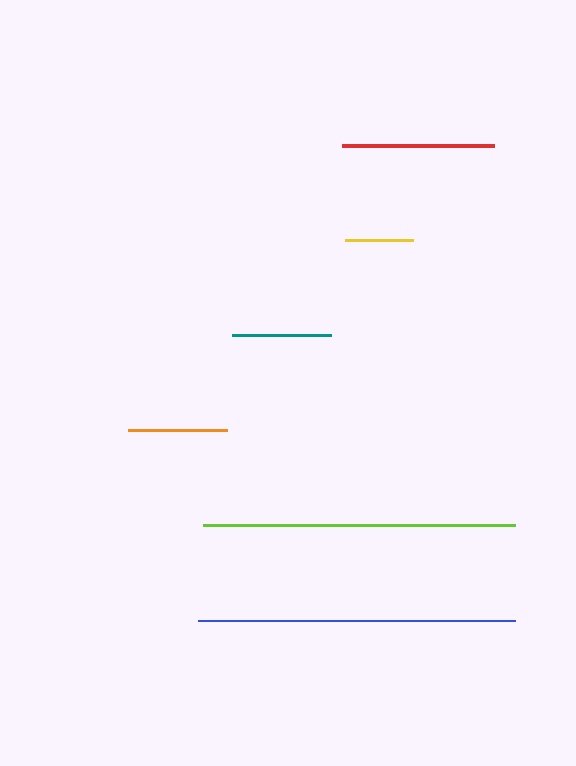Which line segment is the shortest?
The yellow line is the shortest at approximately 69 pixels.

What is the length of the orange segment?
The orange segment is approximately 99 pixels long.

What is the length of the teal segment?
The teal segment is approximately 99 pixels long.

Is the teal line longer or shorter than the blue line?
The blue line is longer than the teal line.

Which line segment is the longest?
The blue line is the longest at approximately 317 pixels.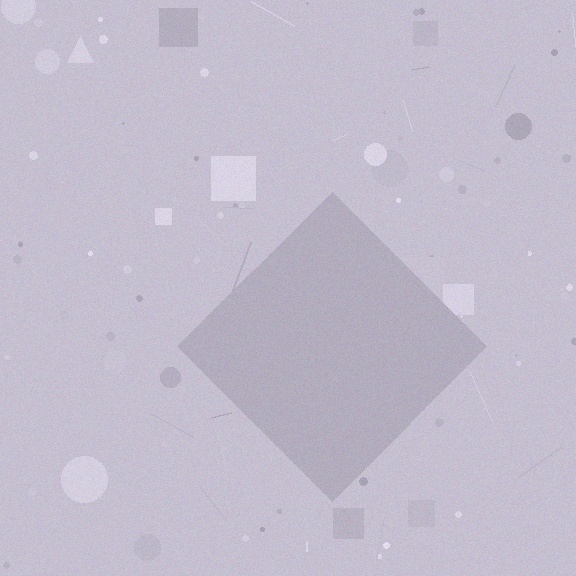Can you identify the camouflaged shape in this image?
The camouflaged shape is a diamond.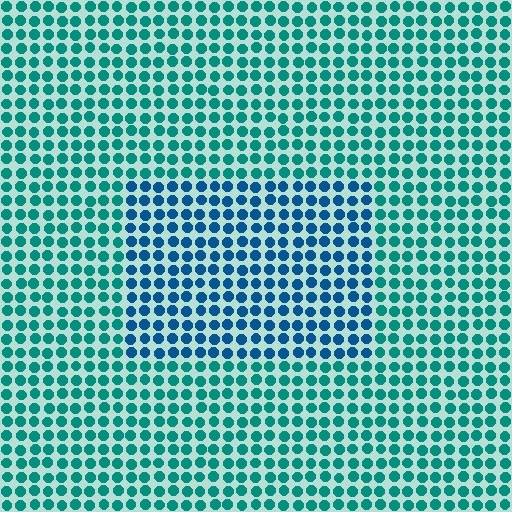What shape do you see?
I see a rectangle.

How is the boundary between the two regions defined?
The boundary is defined purely by a slight shift in hue (about 33 degrees). Spacing, size, and orientation are identical on both sides.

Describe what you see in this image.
The image is filled with small teal elements in a uniform arrangement. A rectangle-shaped region is visible where the elements are tinted to a slightly different hue, forming a subtle color boundary.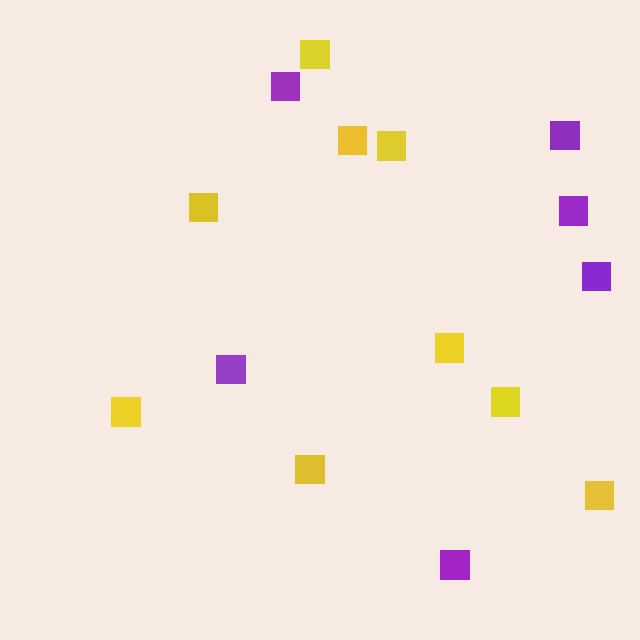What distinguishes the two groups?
There are 2 groups: one group of yellow squares (9) and one group of purple squares (6).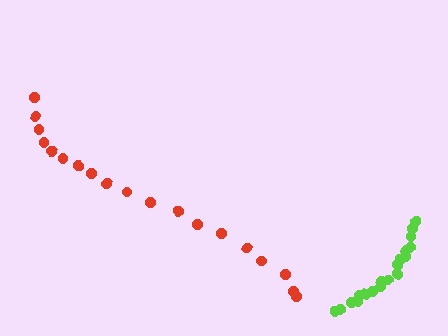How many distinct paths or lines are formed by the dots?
There are 2 distinct paths.